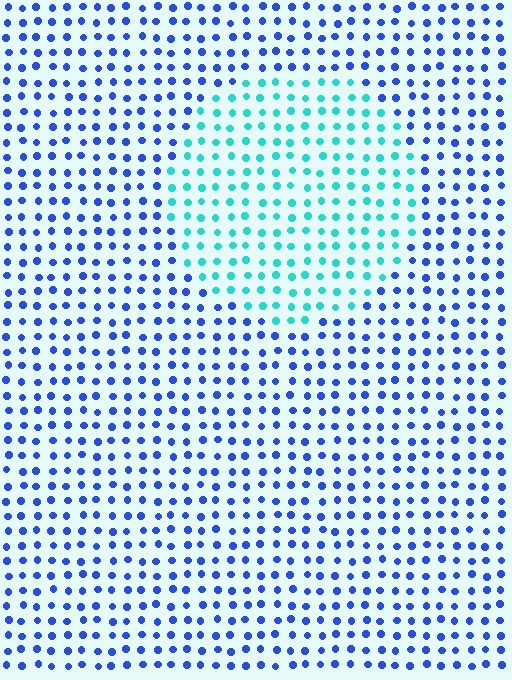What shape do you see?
I see a circle.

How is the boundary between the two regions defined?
The boundary is defined purely by a slight shift in hue (about 52 degrees). Spacing, size, and orientation are identical on both sides.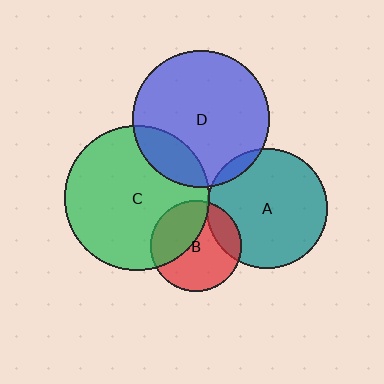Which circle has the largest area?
Circle C (green).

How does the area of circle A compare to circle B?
Approximately 1.8 times.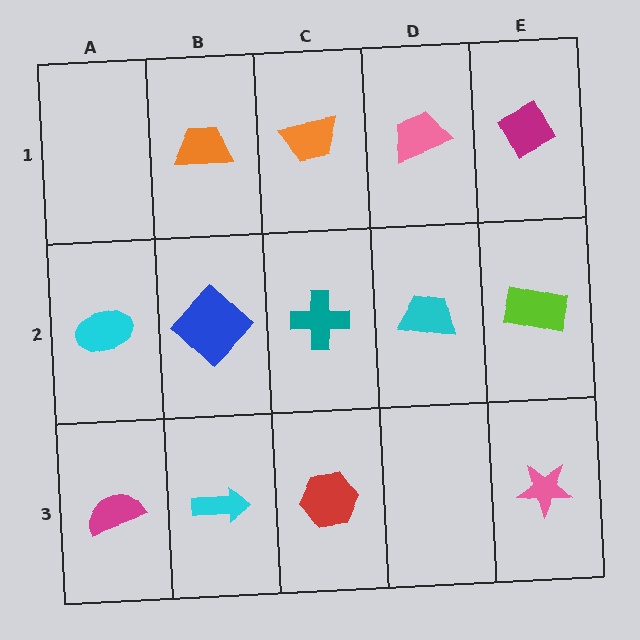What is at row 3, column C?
A red hexagon.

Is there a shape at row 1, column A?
No, that cell is empty.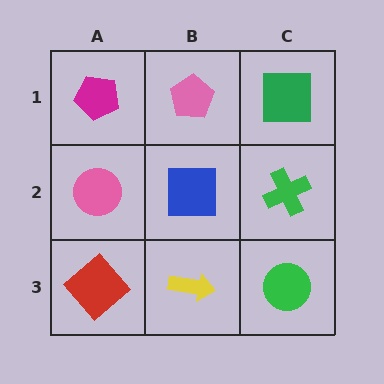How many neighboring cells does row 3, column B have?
3.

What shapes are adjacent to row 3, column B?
A blue square (row 2, column B), a red diamond (row 3, column A), a green circle (row 3, column C).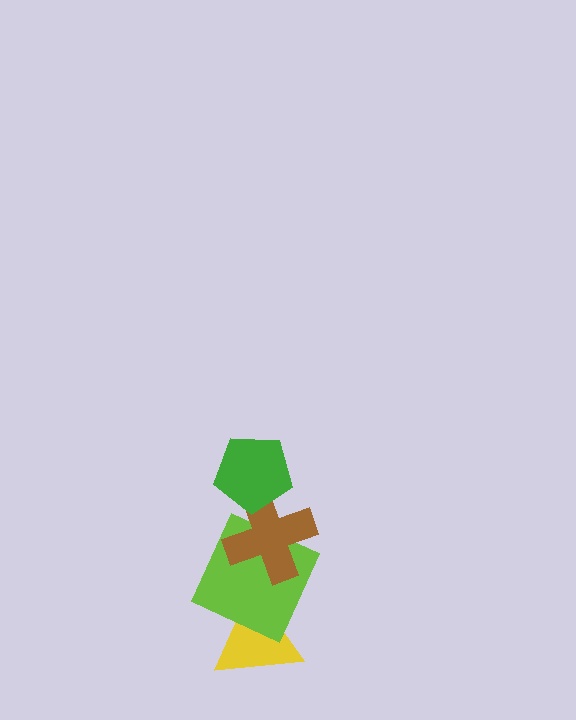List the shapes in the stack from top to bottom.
From top to bottom: the green pentagon, the brown cross, the lime square, the yellow triangle.